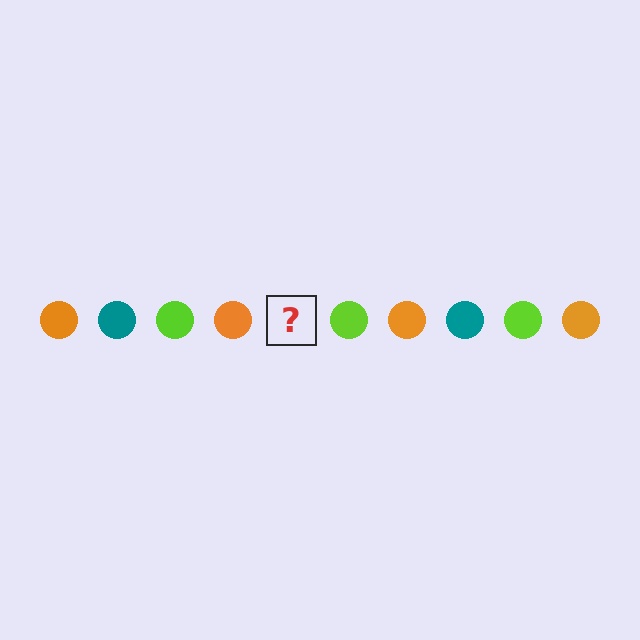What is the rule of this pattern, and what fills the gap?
The rule is that the pattern cycles through orange, teal, lime circles. The gap should be filled with a teal circle.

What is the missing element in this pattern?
The missing element is a teal circle.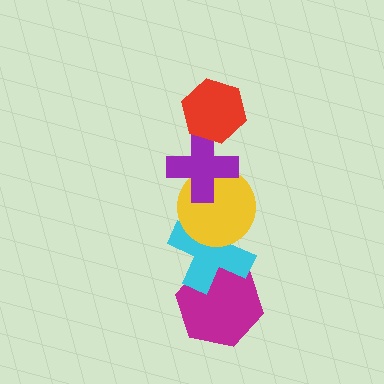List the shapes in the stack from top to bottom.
From top to bottom: the red hexagon, the purple cross, the yellow circle, the cyan cross, the magenta hexagon.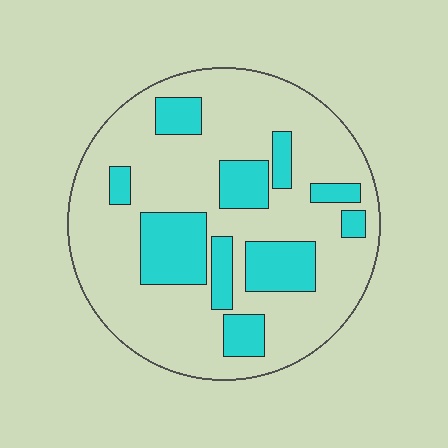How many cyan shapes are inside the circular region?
10.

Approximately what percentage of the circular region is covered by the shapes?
Approximately 25%.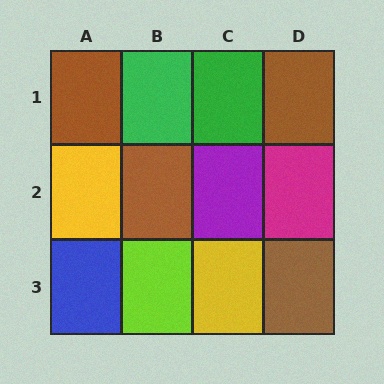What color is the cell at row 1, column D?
Brown.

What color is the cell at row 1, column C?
Green.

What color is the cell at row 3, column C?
Yellow.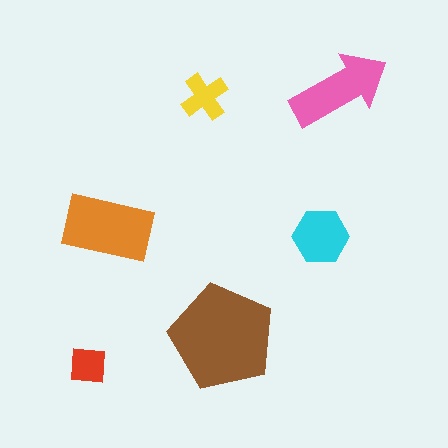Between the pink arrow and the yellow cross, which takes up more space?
The pink arrow.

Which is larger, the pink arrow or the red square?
The pink arrow.